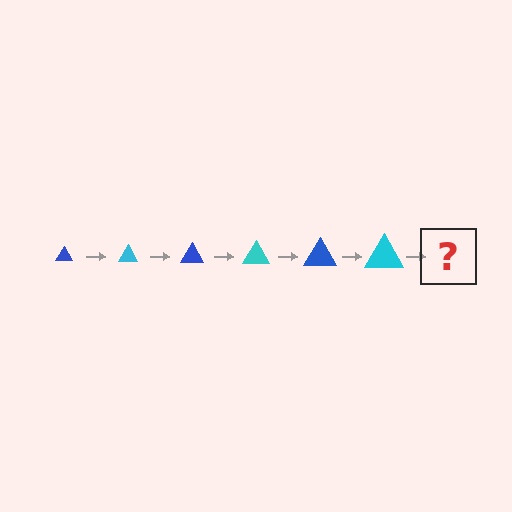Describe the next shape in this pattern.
It should be a blue triangle, larger than the previous one.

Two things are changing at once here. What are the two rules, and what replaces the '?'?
The two rules are that the triangle grows larger each step and the color cycles through blue and cyan. The '?' should be a blue triangle, larger than the previous one.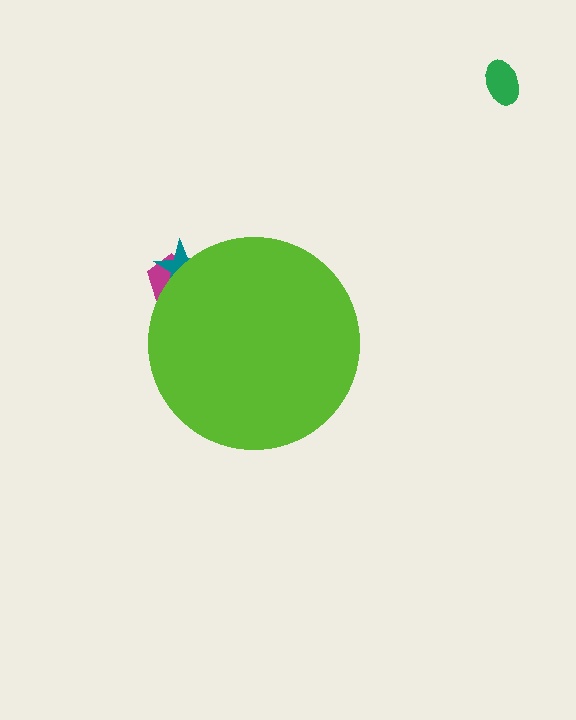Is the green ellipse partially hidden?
No, the green ellipse is fully visible.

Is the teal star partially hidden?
Yes, the teal star is partially hidden behind the lime circle.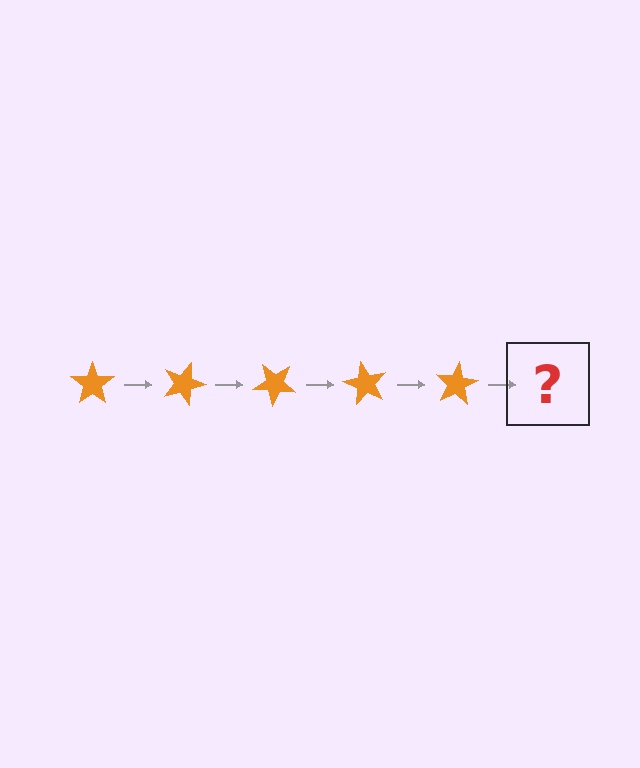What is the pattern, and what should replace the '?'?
The pattern is that the star rotates 20 degrees each step. The '?' should be an orange star rotated 100 degrees.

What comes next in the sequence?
The next element should be an orange star rotated 100 degrees.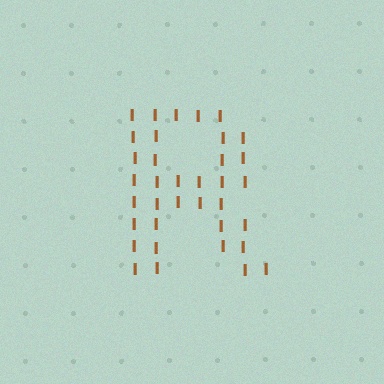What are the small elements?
The small elements are letter I's.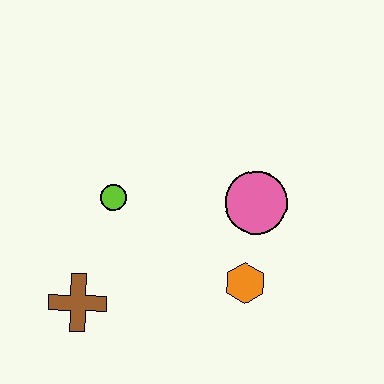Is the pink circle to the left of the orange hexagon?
No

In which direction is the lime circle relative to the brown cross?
The lime circle is above the brown cross.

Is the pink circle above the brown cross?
Yes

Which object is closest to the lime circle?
The brown cross is closest to the lime circle.